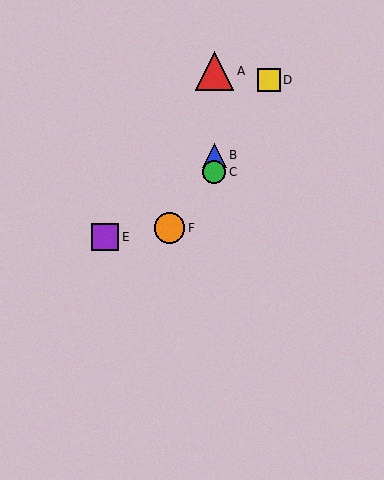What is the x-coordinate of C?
Object C is at x≈214.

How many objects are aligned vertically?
3 objects (A, B, C) are aligned vertically.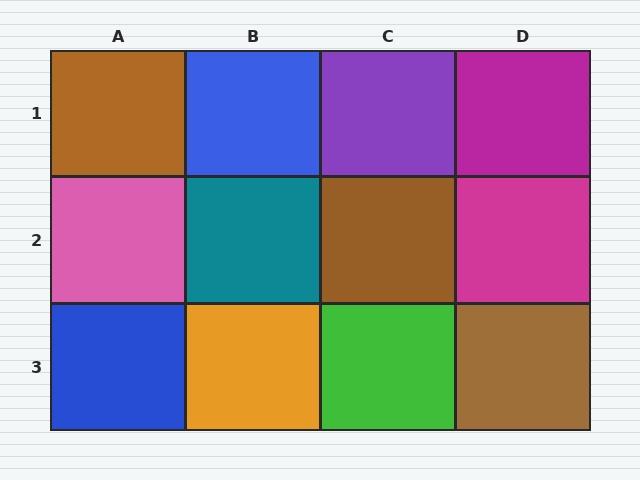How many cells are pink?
1 cell is pink.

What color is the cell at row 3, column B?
Orange.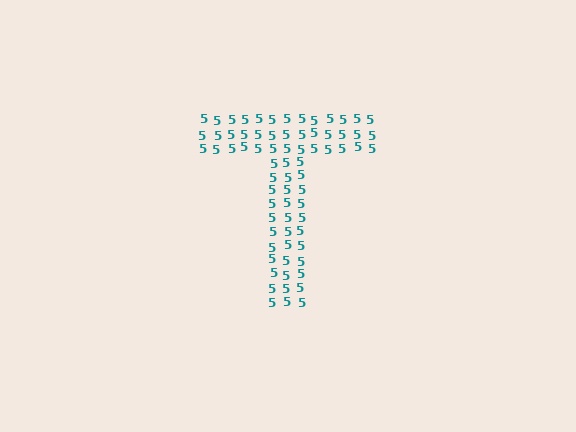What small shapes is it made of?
It is made of small digit 5's.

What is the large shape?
The large shape is the letter T.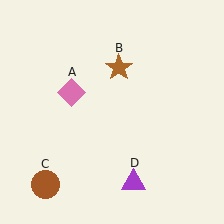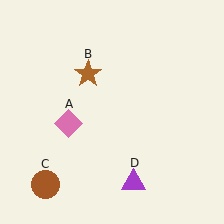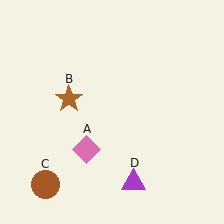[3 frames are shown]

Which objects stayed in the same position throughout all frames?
Brown circle (object C) and purple triangle (object D) remained stationary.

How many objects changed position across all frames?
2 objects changed position: pink diamond (object A), brown star (object B).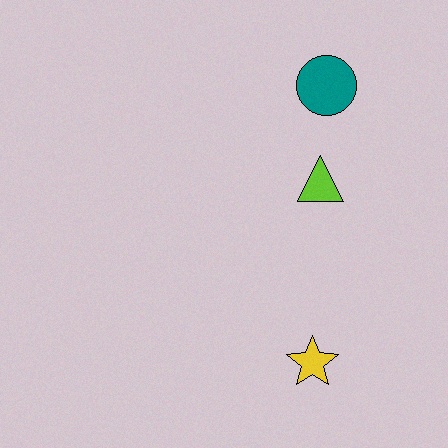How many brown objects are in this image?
There are no brown objects.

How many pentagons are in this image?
There are no pentagons.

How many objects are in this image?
There are 3 objects.